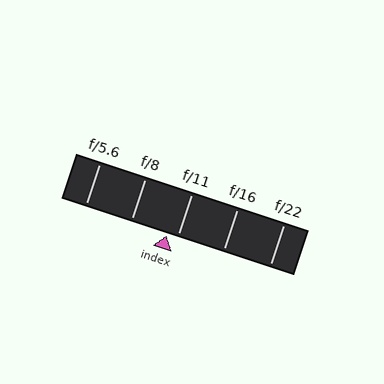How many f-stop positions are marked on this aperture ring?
There are 5 f-stop positions marked.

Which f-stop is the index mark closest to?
The index mark is closest to f/11.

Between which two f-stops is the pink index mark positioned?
The index mark is between f/8 and f/11.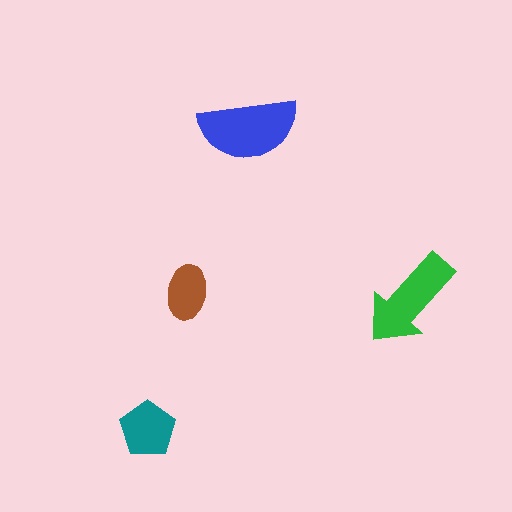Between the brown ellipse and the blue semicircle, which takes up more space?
The blue semicircle.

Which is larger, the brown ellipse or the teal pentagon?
The teal pentagon.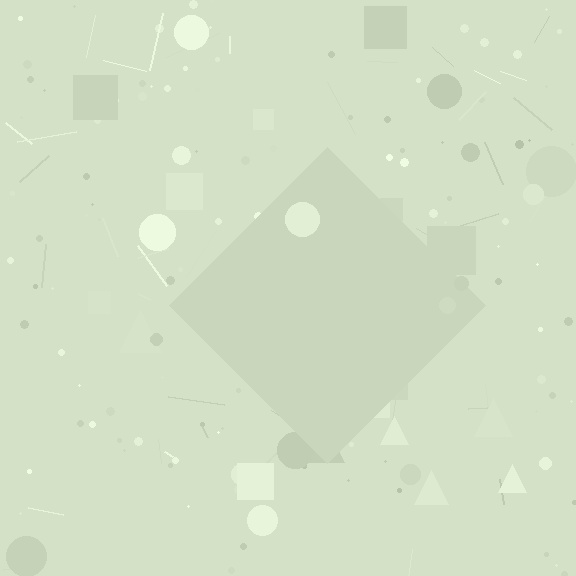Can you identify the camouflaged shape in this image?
The camouflaged shape is a diamond.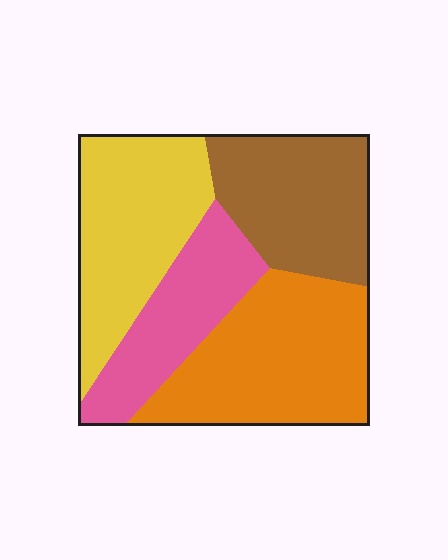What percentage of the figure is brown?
Brown takes up between a sixth and a third of the figure.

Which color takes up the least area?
Pink, at roughly 20%.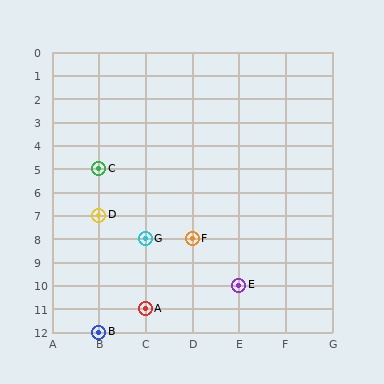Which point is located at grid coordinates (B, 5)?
Point C is at (B, 5).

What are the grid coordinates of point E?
Point E is at grid coordinates (E, 10).